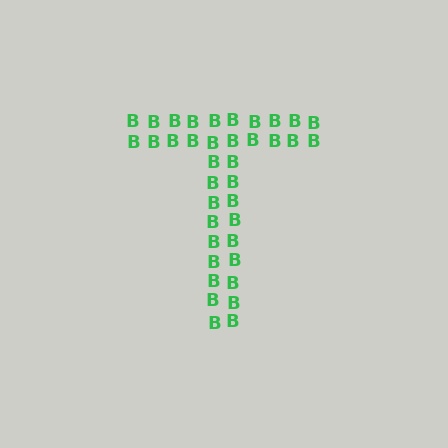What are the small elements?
The small elements are letter B's.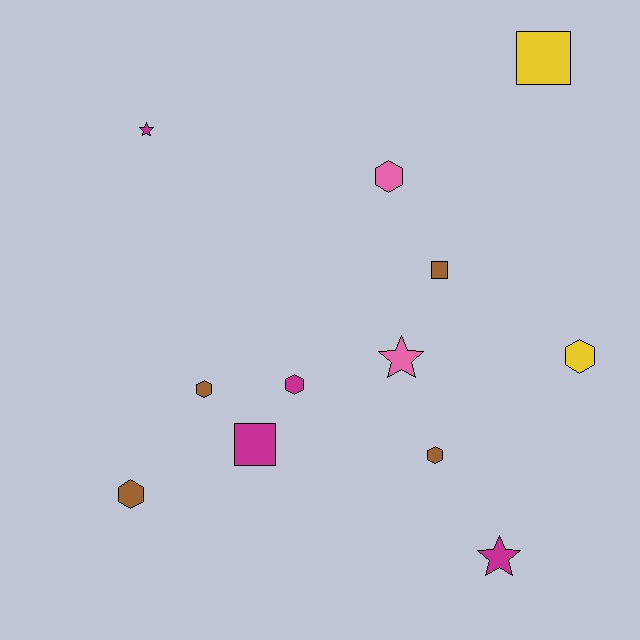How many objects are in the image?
There are 12 objects.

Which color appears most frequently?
Brown, with 4 objects.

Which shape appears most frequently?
Hexagon, with 6 objects.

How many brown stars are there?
There are no brown stars.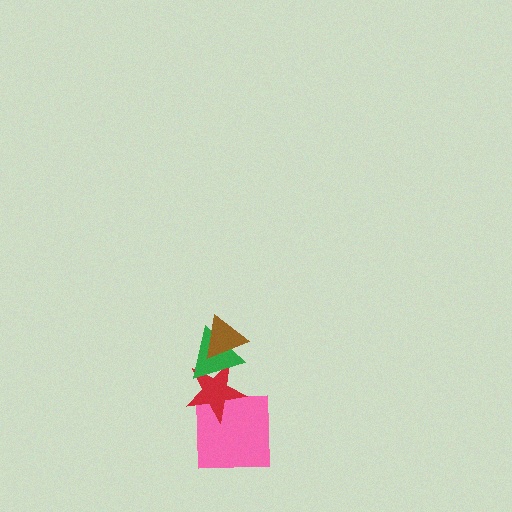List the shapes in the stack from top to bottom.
From top to bottom: the brown triangle, the green triangle, the red star, the pink square.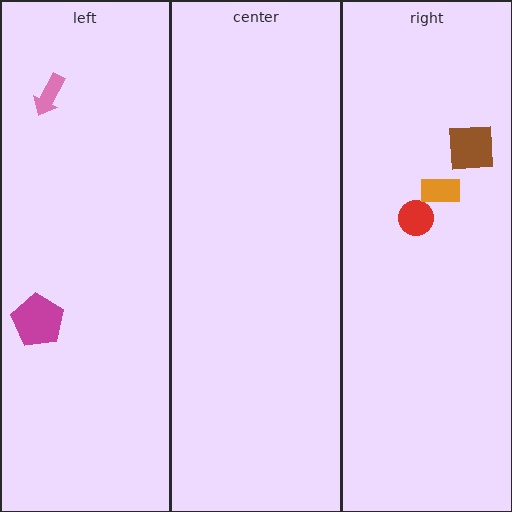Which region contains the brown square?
The right region.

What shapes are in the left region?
The magenta pentagon, the pink arrow.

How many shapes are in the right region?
3.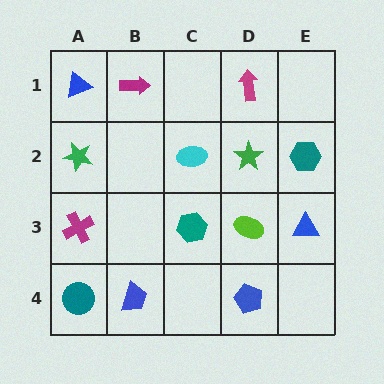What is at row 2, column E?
A teal hexagon.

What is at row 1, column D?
A magenta arrow.